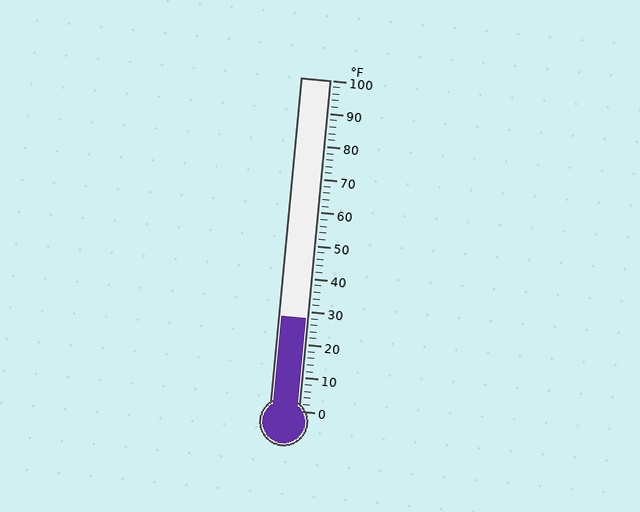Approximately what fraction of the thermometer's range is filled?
The thermometer is filled to approximately 30% of its range.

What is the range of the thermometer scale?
The thermometer scale ranges from 0°F to 100°F.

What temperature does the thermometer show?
The thermometer shows approximately 28°F.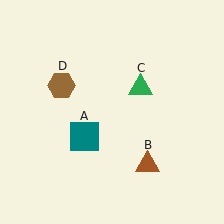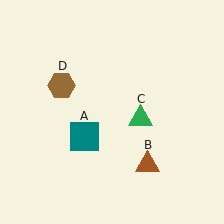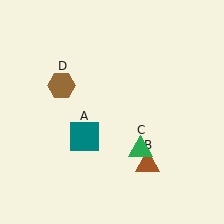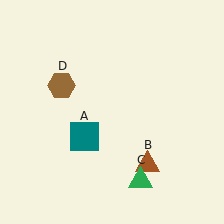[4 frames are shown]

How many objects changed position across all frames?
1 object changed position: green triangle (object C).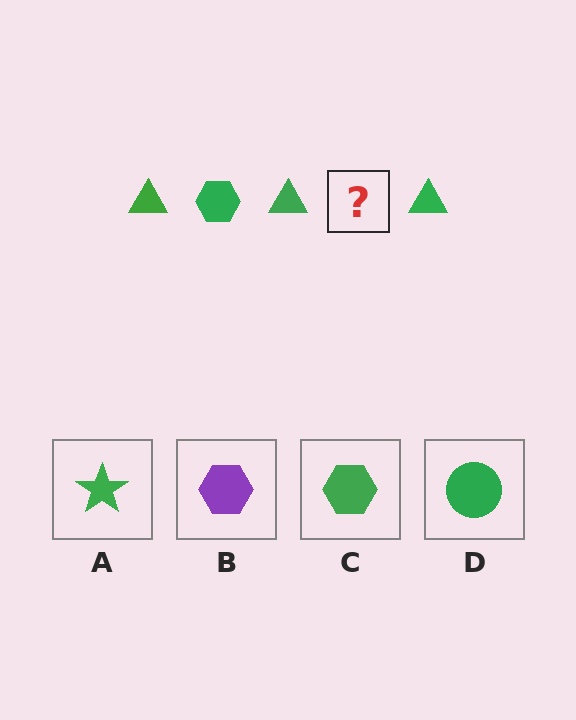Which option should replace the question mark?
Option C.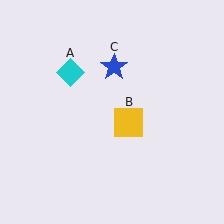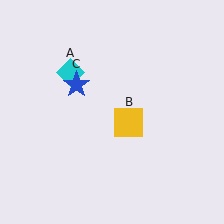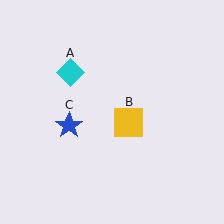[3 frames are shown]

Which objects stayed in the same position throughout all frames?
Cyan diamond (object A) and yellow square (object B) remained stationary.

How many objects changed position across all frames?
1 object changed position: blue star (object C).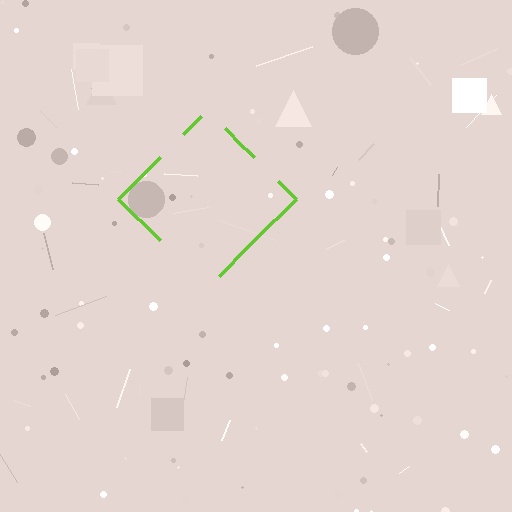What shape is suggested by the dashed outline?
The dashed outline suggests a diamond.